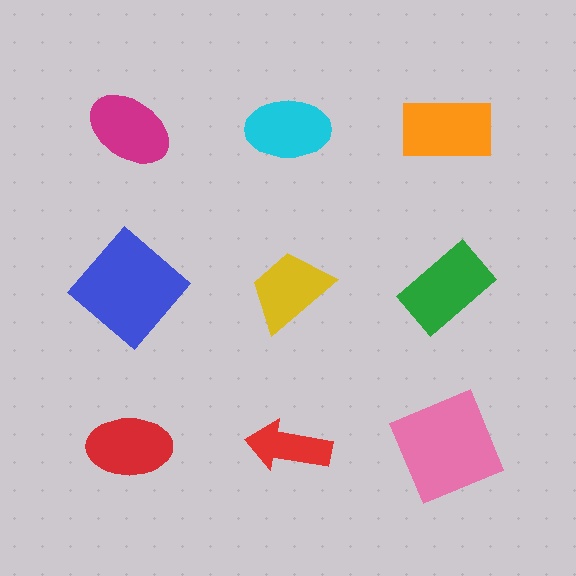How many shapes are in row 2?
3 shapes.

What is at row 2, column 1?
A blue diamond.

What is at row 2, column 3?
A green rectangle.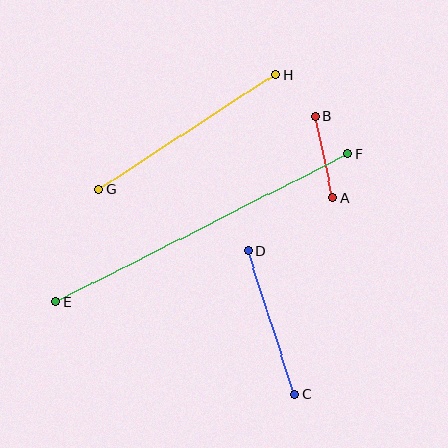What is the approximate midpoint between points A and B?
The midpoint is at approximately (324, 157) pixels.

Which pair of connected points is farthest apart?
Points E and F are farthest apart.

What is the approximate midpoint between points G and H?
The midpoint is at approximately (187, 132) pixels.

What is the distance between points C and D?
The distance is approximately 151 pixels.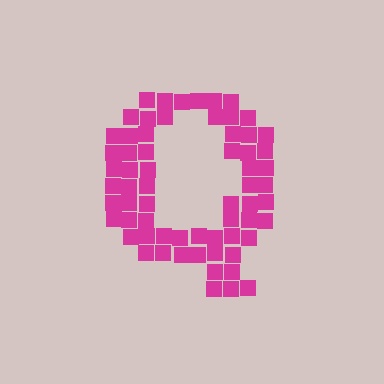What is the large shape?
The large shape is the letter Q.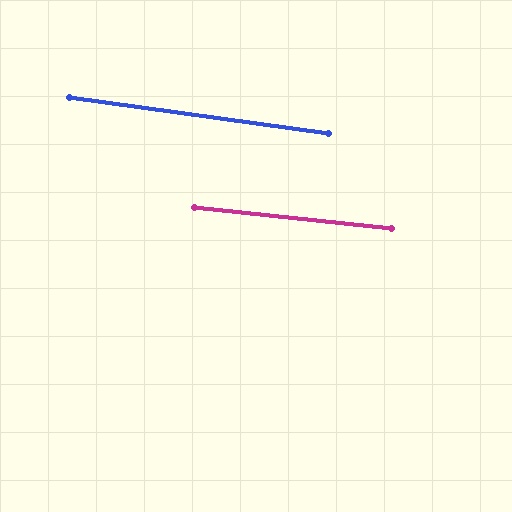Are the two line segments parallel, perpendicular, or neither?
Parallel — their directions differ by only 1.6°.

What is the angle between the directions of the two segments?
Approximately 2 degrees.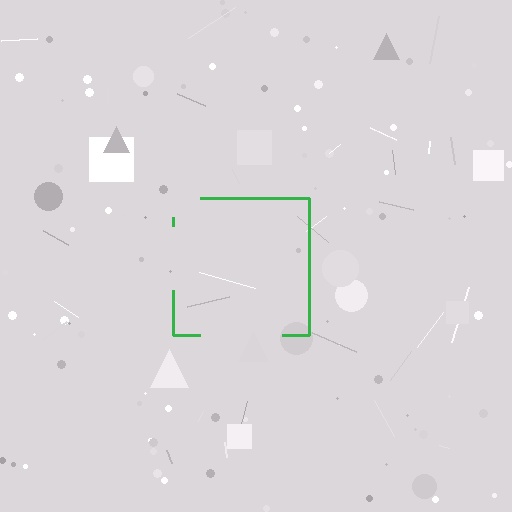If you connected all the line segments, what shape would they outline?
They would outline a square.